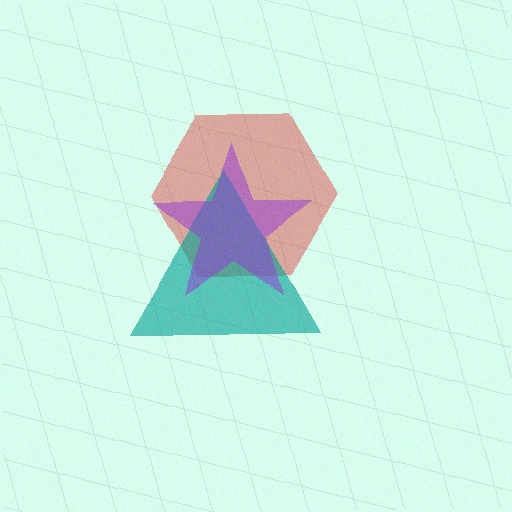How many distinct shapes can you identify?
There are 3 distinct shapes: a red hexagon, a teal triangle, a purple star.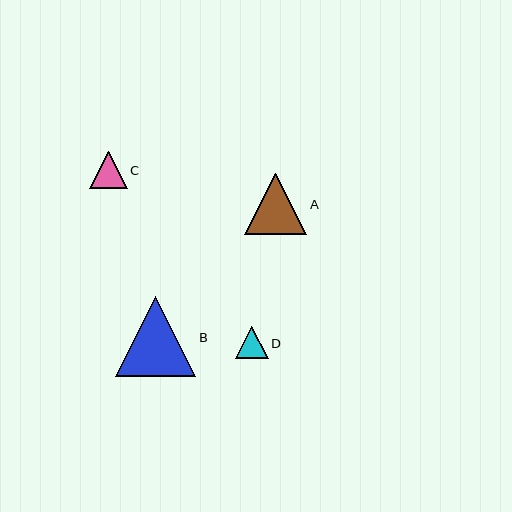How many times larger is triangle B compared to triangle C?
Triangle B is approximately 2.1 times the size of triangle C.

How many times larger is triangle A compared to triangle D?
Triangle A is approximately 1.9 times the size of triangle D.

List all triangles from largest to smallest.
From largest to smallest: B, A, C, D.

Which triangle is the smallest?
Triangle D is the smallest with a size of approximately 32 pixels.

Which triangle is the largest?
Triangle B is the largest with a size of approximately 80 pixels.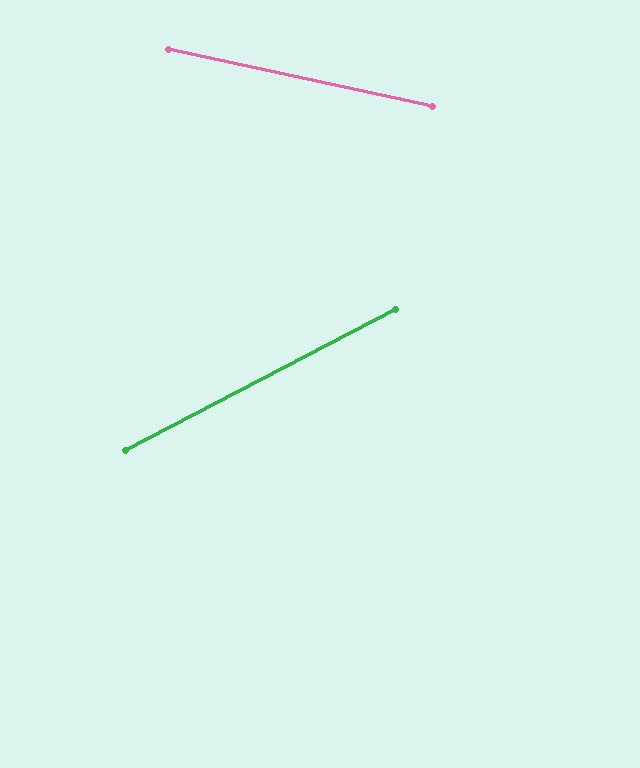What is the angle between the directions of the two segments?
Approximately 40 degrees.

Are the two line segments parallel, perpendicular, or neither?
Neither parallel nor perpendicular — they differ by about 40°.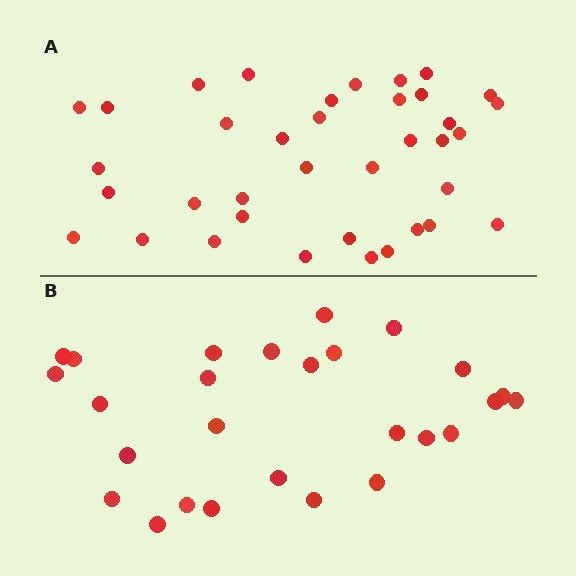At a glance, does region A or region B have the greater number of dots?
Region A (the top region) has more dots.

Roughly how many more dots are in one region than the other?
Region A has roughly 10 or so more dots than region B.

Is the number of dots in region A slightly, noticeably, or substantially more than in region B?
Region A has noticeably more, but not dramatically so. The ratio is roughly 1.4 to 1.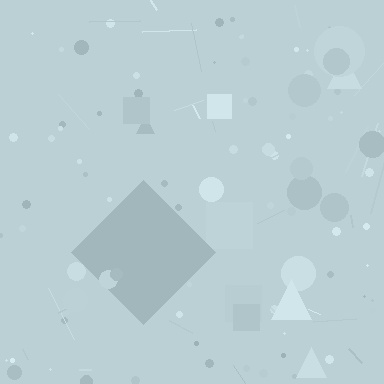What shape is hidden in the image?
A diamond is hidden in the image.